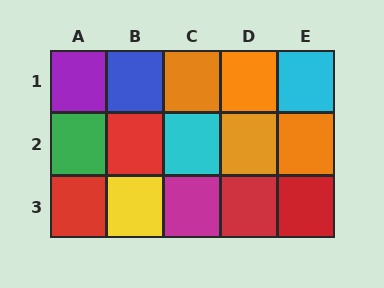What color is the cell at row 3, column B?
Yellow.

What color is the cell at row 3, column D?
Red.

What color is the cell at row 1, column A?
Purple.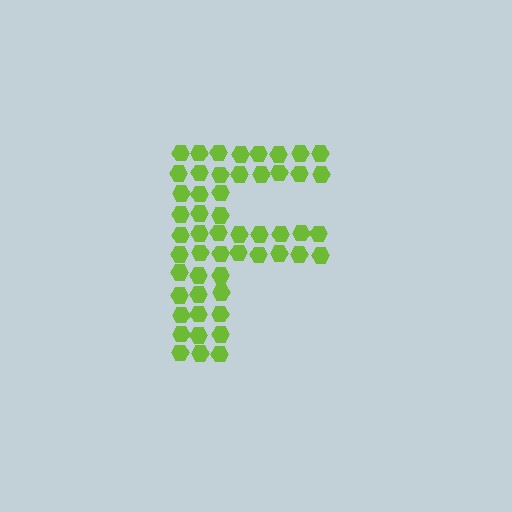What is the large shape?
The large shape is the letter F.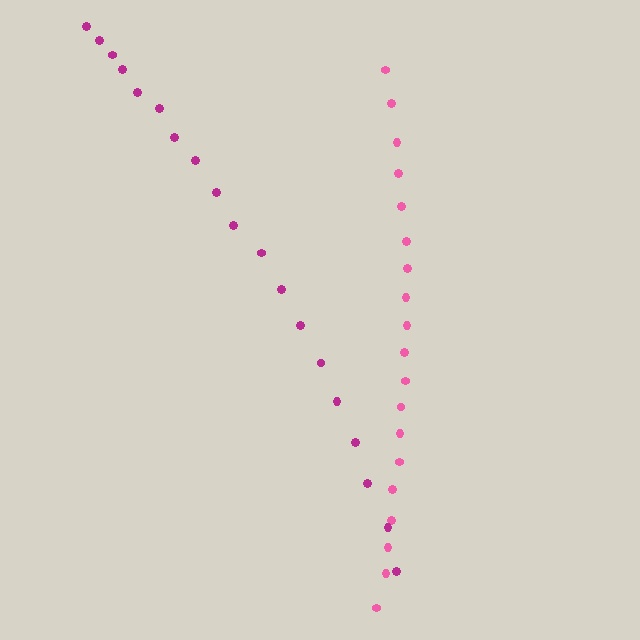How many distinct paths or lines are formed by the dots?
There are 2 distinct paths.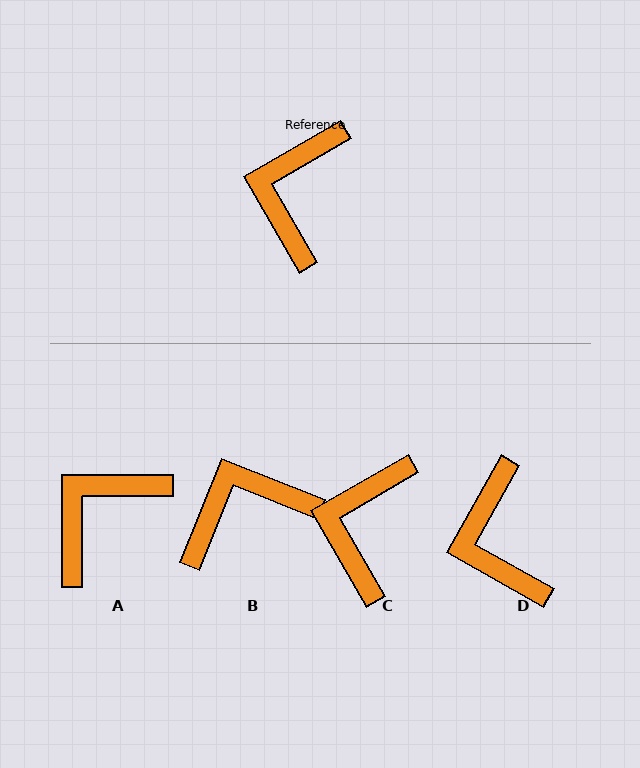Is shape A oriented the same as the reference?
No, it is off by about 30 degrees.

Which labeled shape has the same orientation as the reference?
C.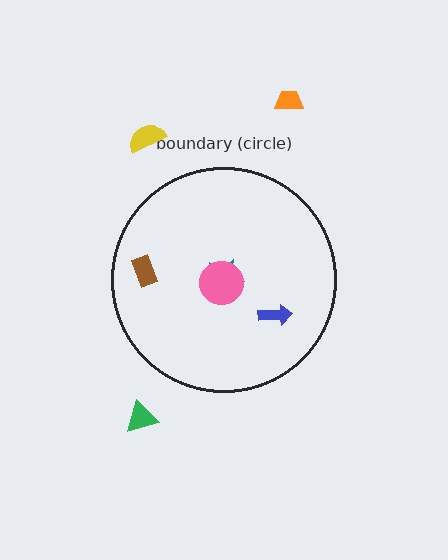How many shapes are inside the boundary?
4 inside, 3 outside.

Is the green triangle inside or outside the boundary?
Outside.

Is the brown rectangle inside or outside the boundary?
Inside.